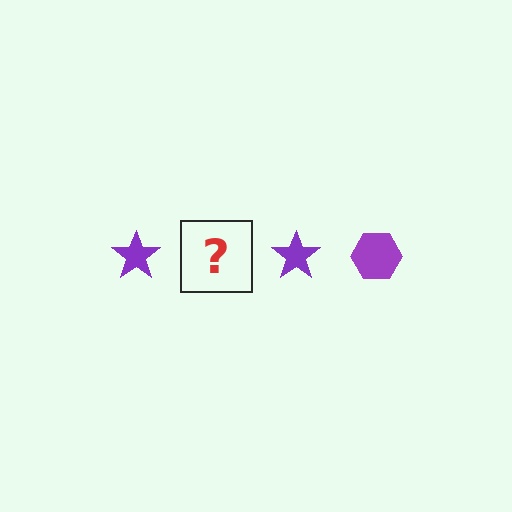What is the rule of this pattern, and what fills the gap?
The rule is that the pattern cycles through star, hexagon shapes in purple. The gap should be filled with a purple hexagon.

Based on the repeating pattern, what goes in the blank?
The blank should be a purple hexagon.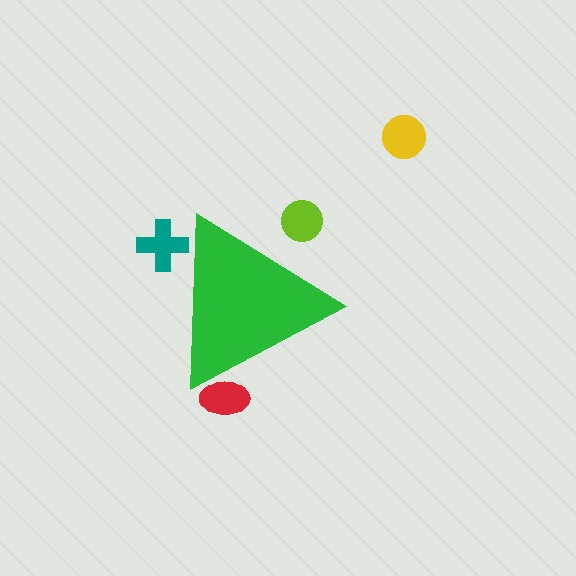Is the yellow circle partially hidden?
No, the yellow circle is fully visible.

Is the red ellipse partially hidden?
Yes, the red ellipse is partially hidden behind the green triangle.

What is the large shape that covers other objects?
A green triangle.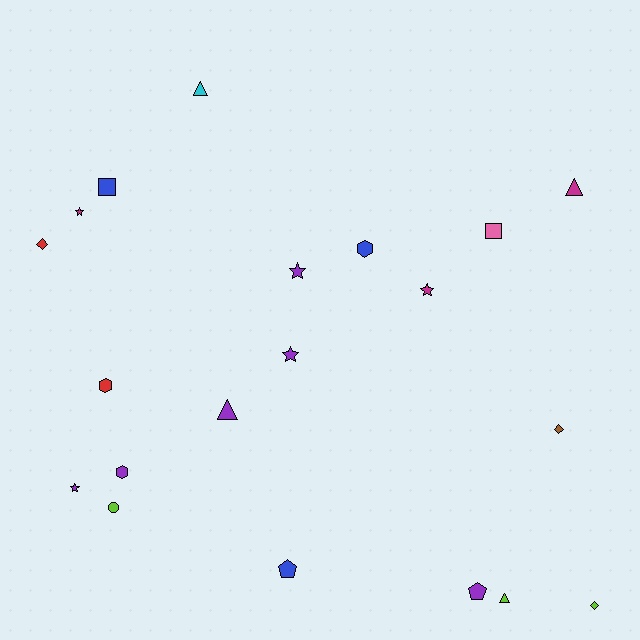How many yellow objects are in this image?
There are no yellow objects.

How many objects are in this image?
There are 20 objects.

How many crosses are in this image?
There are no crosses.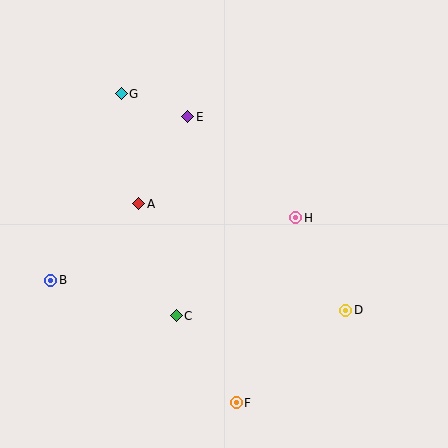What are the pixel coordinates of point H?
Point H is at (296, 218).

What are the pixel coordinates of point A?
Point A is at (139, 204).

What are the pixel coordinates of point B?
Point B is at (51, 280).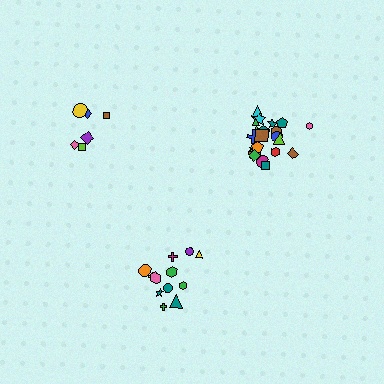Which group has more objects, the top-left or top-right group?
The top-right group.